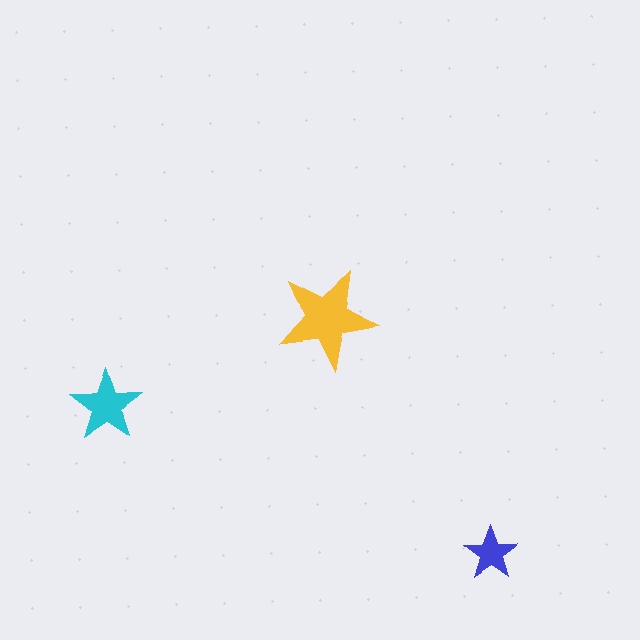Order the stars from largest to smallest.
the yellow one, the cyan one, the blue one.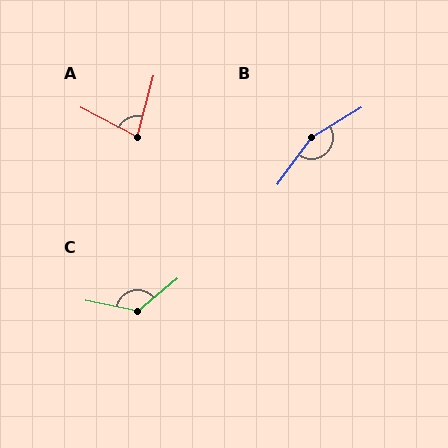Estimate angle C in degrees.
Approximately 129 degrees.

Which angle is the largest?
B, at approximately 156 degrees.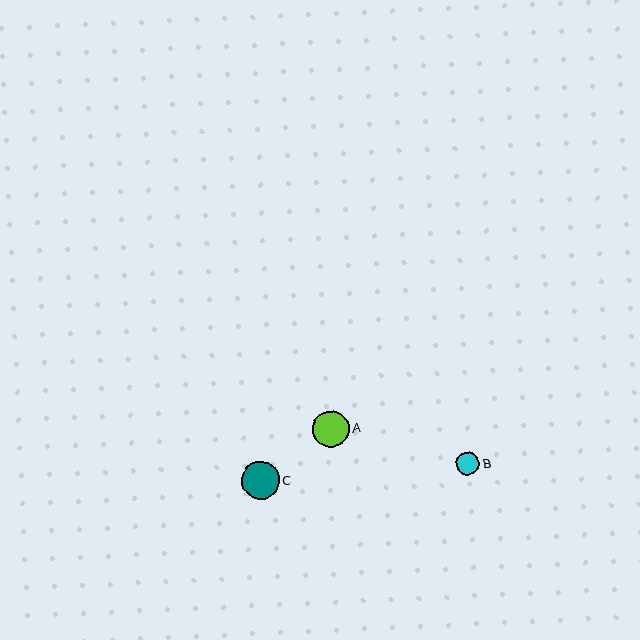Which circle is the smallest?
Circle B is the smallest with a size of approximately 23 pixels.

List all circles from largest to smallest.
From largest to smallest: C, A, B.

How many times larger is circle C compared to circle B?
Circle C is approximately 1.6 times the size of circle B.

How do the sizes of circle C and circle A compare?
Circle C and circle A are approximately the same size.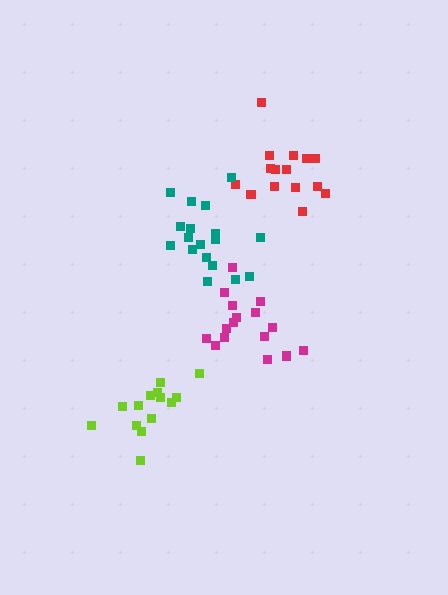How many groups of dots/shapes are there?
There are 4 groups.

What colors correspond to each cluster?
The clusters are colored: lime, magenta, red, teal.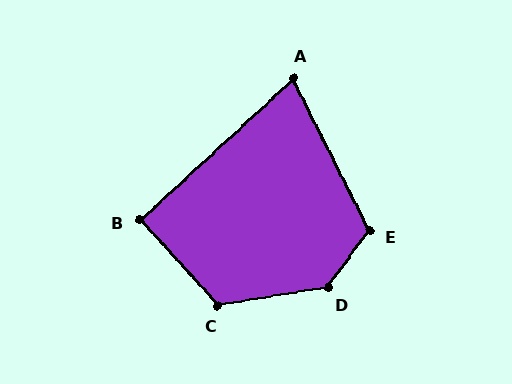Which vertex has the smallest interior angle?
A, at approximately 74 degrees.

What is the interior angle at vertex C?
Approximately 123 degrees (obtuse).